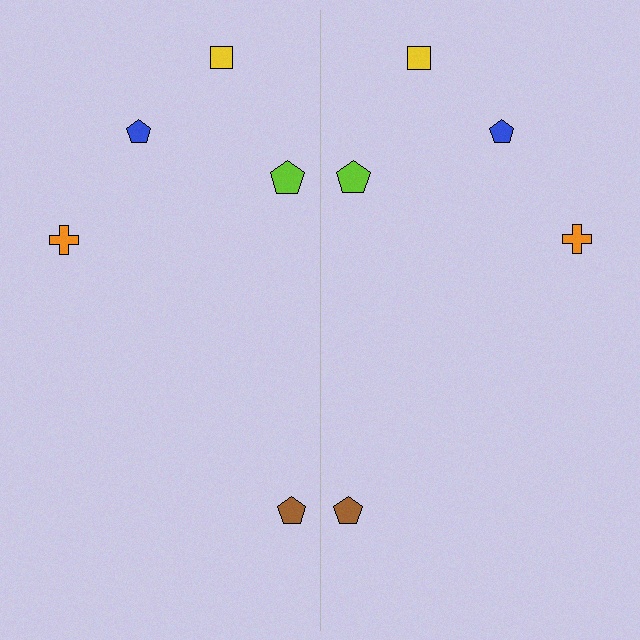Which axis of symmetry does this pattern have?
The pattern has a vertical axis of symmetry running through the center of the image.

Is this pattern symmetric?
Yes, this pattern has bilateral (reflection) symmetry.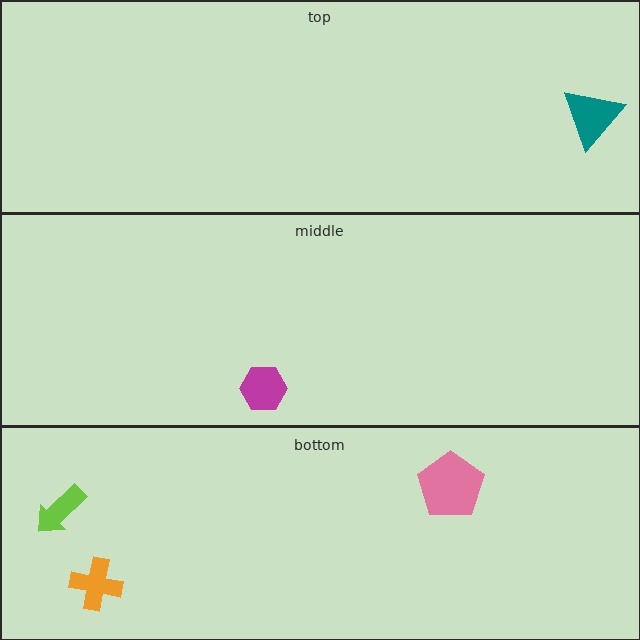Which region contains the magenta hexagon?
The middle region.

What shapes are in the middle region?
The magenta hexagon.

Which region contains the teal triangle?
The top region.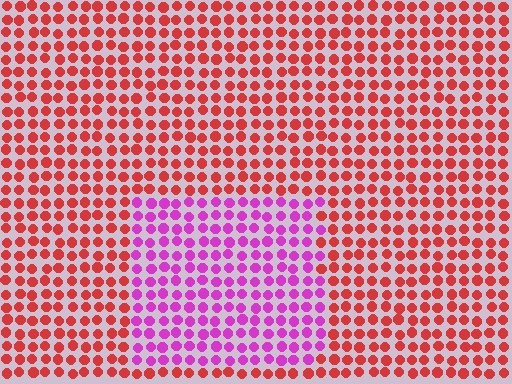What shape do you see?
I see a rectangle.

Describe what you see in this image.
The image is filled with small red elements in a uniform arrangement. A rectangle-shaped region is visible where the elements are tinted to a slightly different hue, forming a subtle color boundary.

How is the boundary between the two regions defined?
The boundary is defined purely by a slight shift in hue (about 54 degrees). Spacing, size, and orientation are identical on both sides.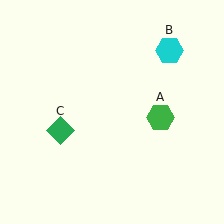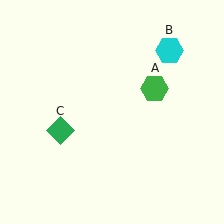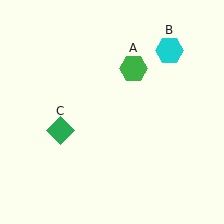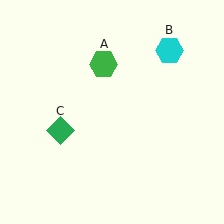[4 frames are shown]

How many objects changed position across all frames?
1 object changed position: green hexagon (object A).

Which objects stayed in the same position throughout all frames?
Cyan hexagon (object B) and green diamond (object C) remained stationary.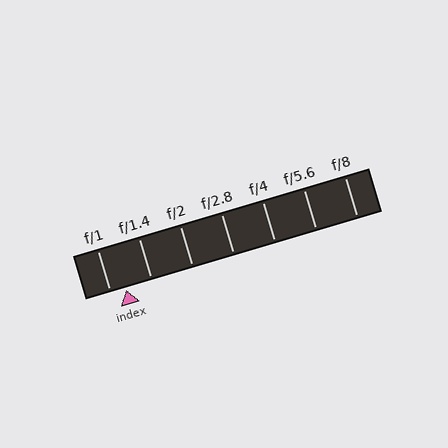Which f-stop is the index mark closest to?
The index mark is closest to f/1.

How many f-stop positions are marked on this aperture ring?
There are 7 f-stop positions marked.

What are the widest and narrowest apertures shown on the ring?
The widest aperture shown is f/1 and the narrowest is f/8.